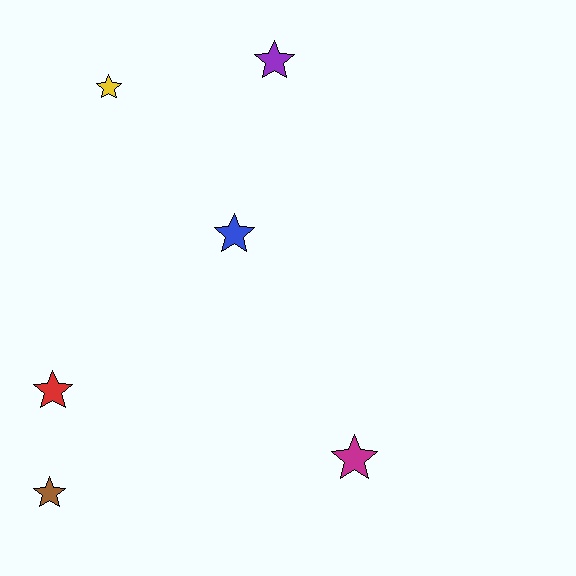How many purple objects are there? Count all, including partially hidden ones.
There is 1 purple object.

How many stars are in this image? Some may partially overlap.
There are 6 stars.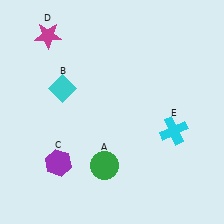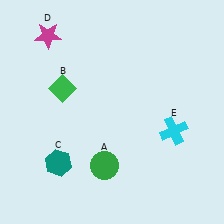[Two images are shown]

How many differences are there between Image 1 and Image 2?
There are 2 differences between the two images.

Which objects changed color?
B changed from cyan to green. C changed from purple to teal.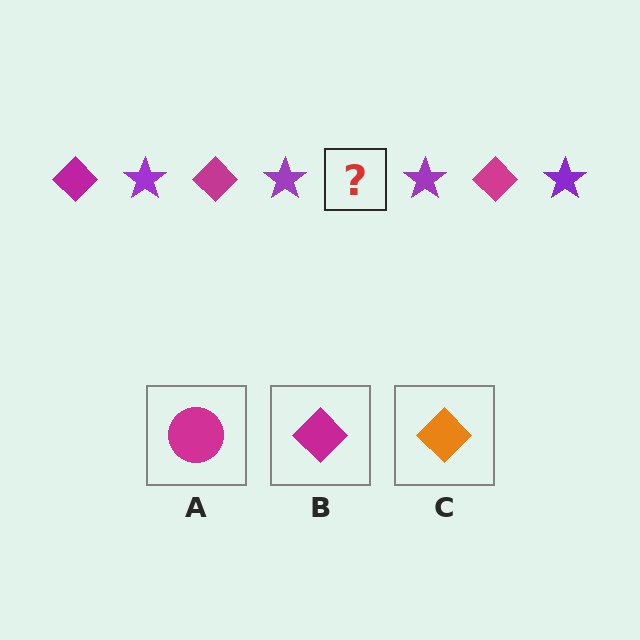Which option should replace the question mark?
Option B.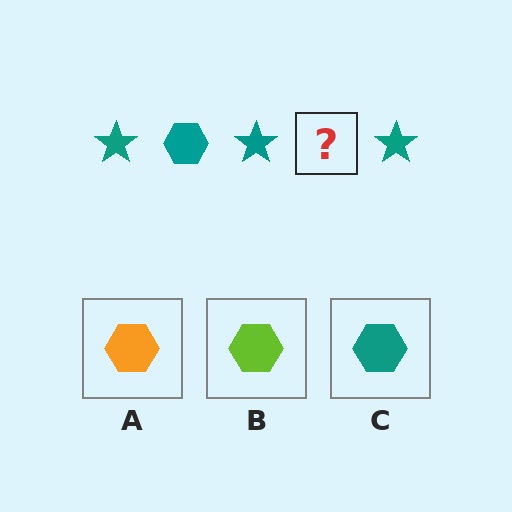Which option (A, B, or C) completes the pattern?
C.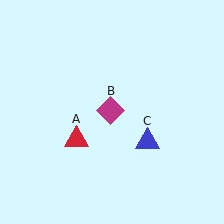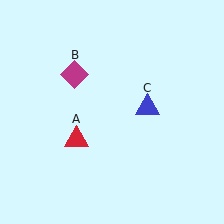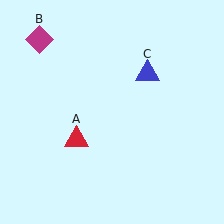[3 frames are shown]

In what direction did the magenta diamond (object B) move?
The magenta diamond (object B) moved up and to the left.